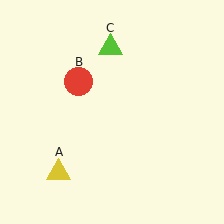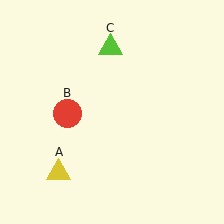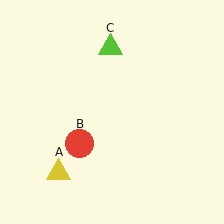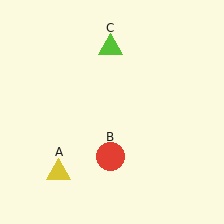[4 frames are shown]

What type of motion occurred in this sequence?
The red circle (object B) rotated counterclockwise around the center of the scene.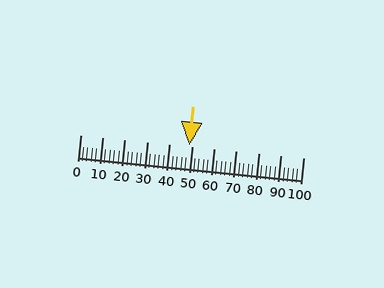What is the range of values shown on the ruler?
The ruler shows values from 0 to 100.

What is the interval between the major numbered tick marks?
The major tick marks are spaced 10 units apart.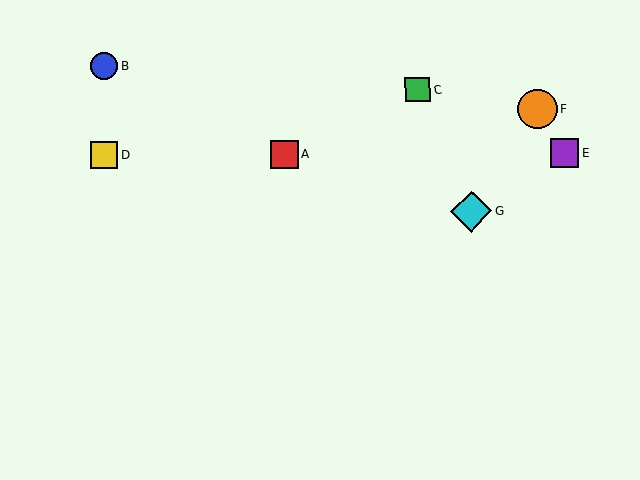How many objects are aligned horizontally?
3 objects (A, D, E) are aligned horizontally.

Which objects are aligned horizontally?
Objects A, D, E are aligned horizontally.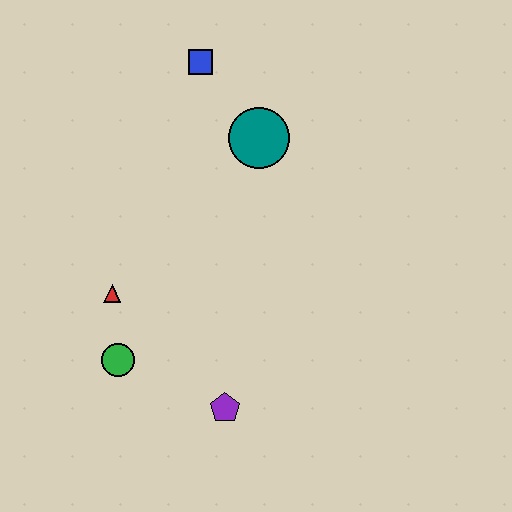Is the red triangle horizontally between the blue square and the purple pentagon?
No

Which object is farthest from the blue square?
The purple pentagon is farthest from the blue square.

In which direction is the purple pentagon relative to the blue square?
The purple pentagon is below the blue square.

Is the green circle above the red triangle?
No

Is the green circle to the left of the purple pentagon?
Yes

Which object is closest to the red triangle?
The green circle is closest to the red triangle.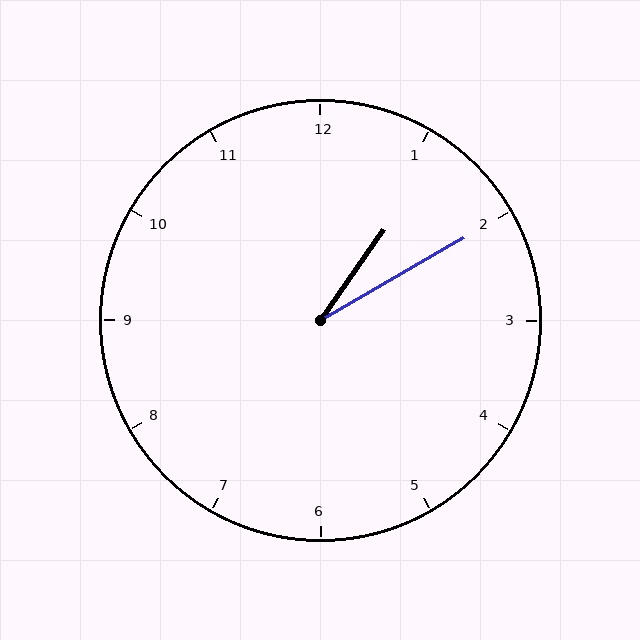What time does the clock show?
1:10.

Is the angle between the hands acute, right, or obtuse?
It is acute.